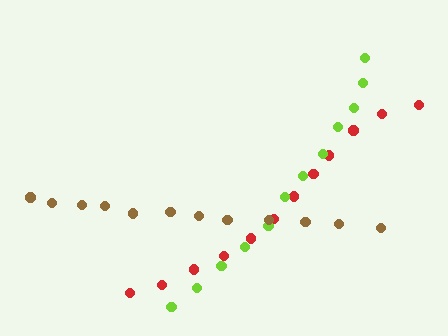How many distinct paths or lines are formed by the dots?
There are 3 distinct paths.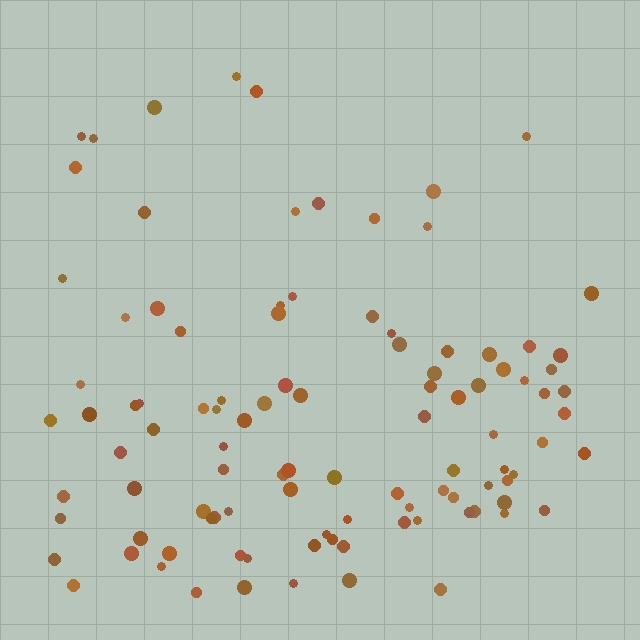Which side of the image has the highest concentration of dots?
The bottom.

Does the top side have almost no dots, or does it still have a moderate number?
Still a moderate number, just noticeably fewer than the bottom.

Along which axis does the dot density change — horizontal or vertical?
Vertical.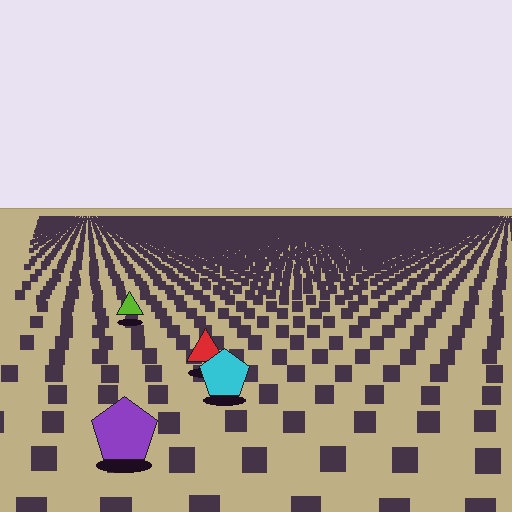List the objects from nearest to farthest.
From nearest to farthest: the purple pentagon, the cyan pentagon, the red triangle, the lime triangle.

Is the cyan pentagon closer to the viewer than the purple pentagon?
No. The purple pentagon is closer — you can tell from the texture gradient: the ground texture is coarser near it.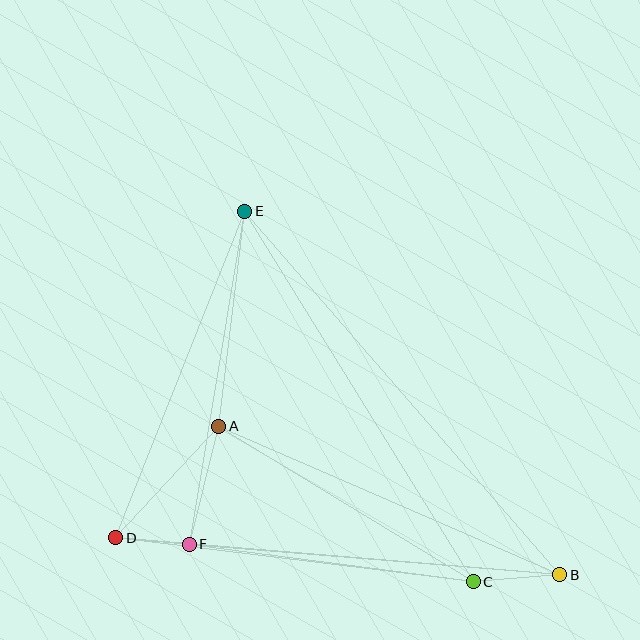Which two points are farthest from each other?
Points B and E are farthest from each other.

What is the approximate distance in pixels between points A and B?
The distance between A and B is approximately 372 pixels.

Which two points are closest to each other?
Points D and F are closest to each other.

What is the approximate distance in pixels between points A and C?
The distance between A and C is approximately 298 pixels.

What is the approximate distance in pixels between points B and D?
The distance between B and D is approximately 445 pixels.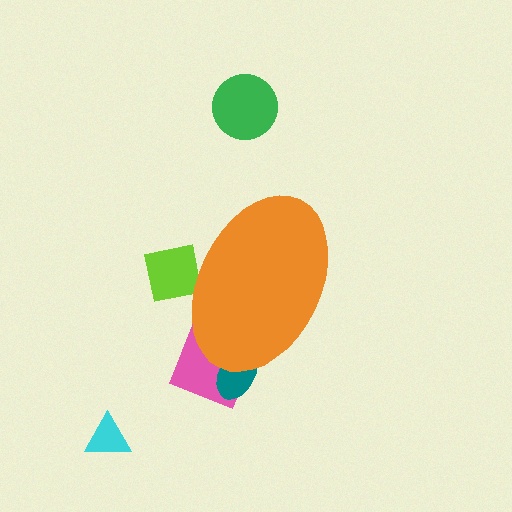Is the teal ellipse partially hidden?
Yes, the teal ellipse is partially hidden behind the orange ellipse.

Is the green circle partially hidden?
No, the green circle is fully visible.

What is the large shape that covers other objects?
An orange ellipse.